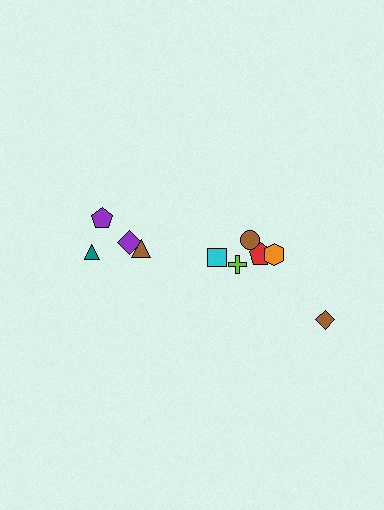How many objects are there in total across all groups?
There are 10 objects.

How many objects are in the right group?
There are 6 objects.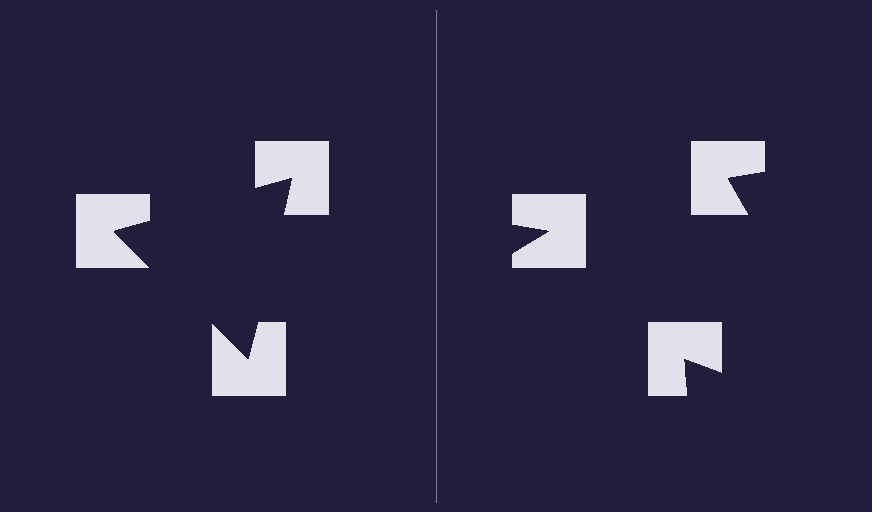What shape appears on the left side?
An illusory triangle.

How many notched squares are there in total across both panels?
6 — 3 on each side.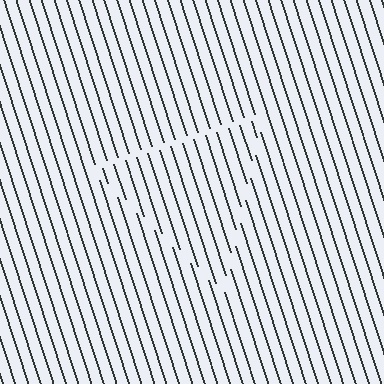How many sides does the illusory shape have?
3 sides — the line-ends trace a triangle.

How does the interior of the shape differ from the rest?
The interior of the shape contains the same grating, shifted by half a period — the contour is defined by the phase discontinuity where line-ends from the inner and outer gratings abut.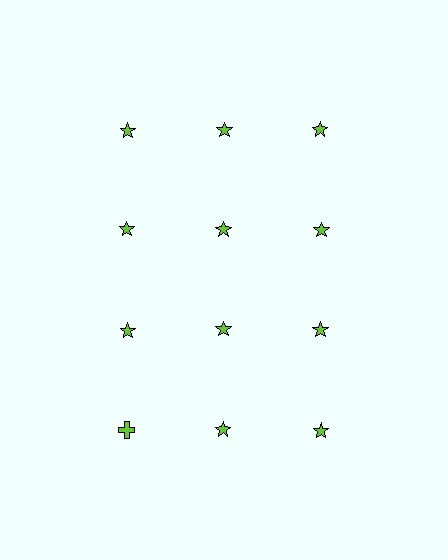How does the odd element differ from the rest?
It has a different shape: cross instead of star.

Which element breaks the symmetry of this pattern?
The lime cross in the fourth row, leftmost column breaks the symmetry. All other shapes are lime stars.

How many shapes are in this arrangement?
There are 12 shapes arranged in a grid pattern.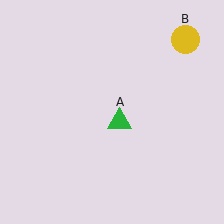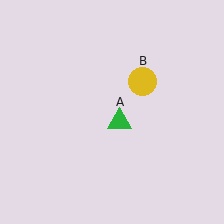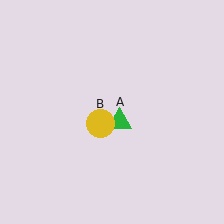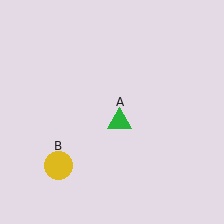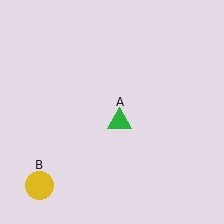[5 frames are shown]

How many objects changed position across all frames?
1 object changed position: yellow circle (object B).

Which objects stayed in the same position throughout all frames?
Green triangle (object A) remained stationary.